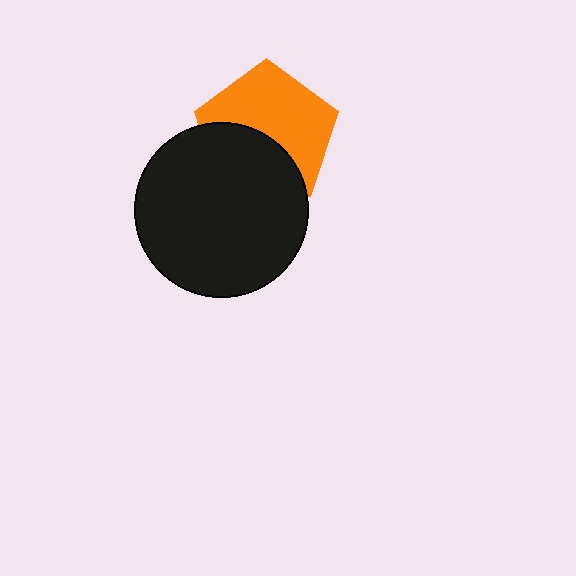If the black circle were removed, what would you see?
You would see the complete orange pentagon.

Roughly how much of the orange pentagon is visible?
About half of it is visible (roughly 58%).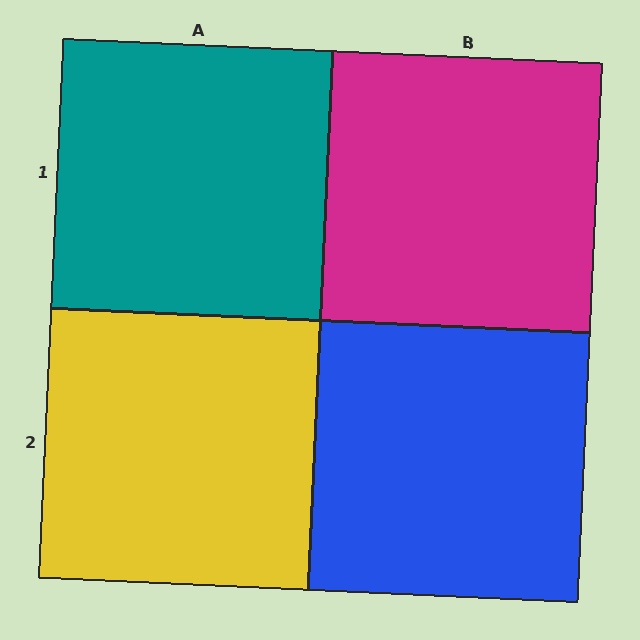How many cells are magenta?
1 cell is magenta.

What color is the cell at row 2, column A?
Yellow.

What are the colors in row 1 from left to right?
Teal, magenta.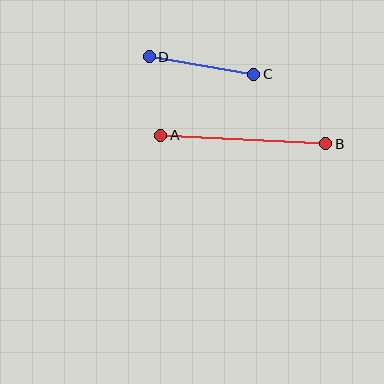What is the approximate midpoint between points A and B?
The midpoint is at approximately (243, 139) pixels.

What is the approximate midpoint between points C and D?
The midpoint is at approximately (201, 65) pixels.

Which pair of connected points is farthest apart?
Points A and B are farthest apart.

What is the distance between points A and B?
The distance is approximately 165 pixels.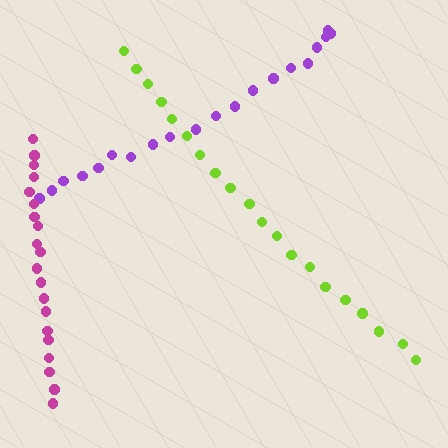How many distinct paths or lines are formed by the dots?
There are 3 distinct paths.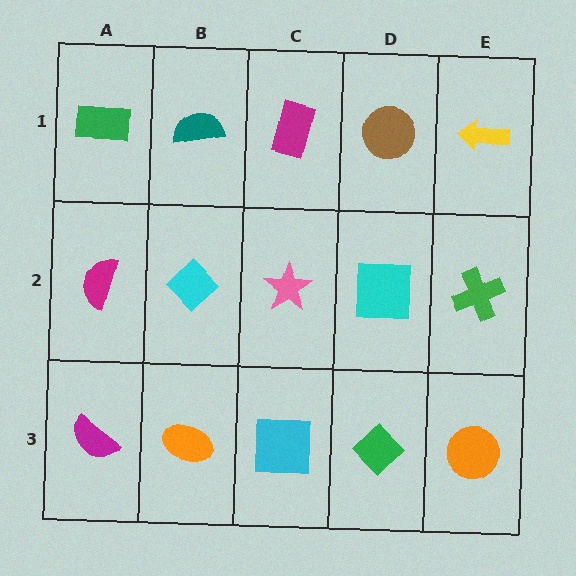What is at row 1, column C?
A magenta rectangle.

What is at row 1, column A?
A green rectangle.